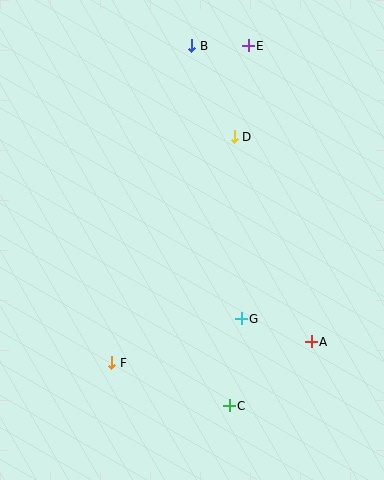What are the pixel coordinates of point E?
Point E is at (248, 46).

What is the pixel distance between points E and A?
The distance between E and A is 303 pixels.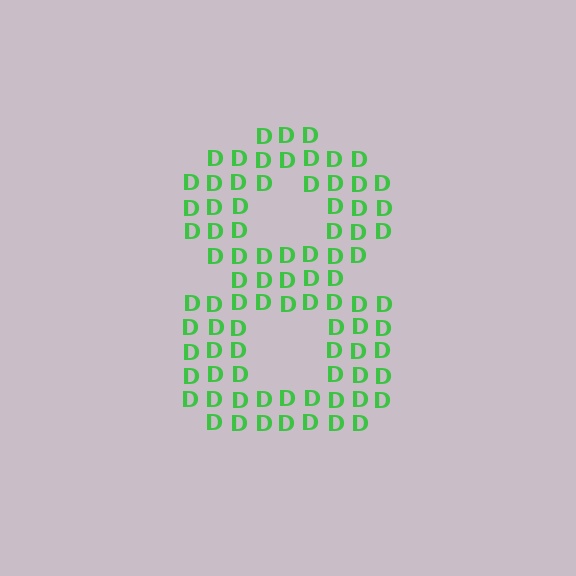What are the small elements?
The small elements are letter D's.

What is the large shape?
The large shape is the digit 8.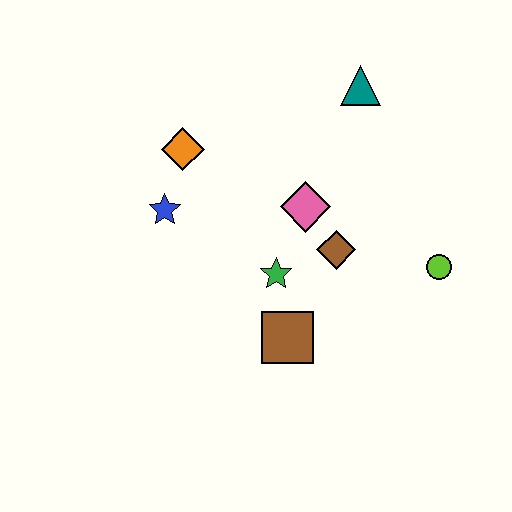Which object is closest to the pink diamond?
The brown diamond is closest to the pink diamond.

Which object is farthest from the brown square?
The teal triangle is farthest from the brown square.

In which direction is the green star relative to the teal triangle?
The green star is below the teal triangle.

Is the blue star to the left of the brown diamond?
Yes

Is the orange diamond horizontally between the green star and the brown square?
No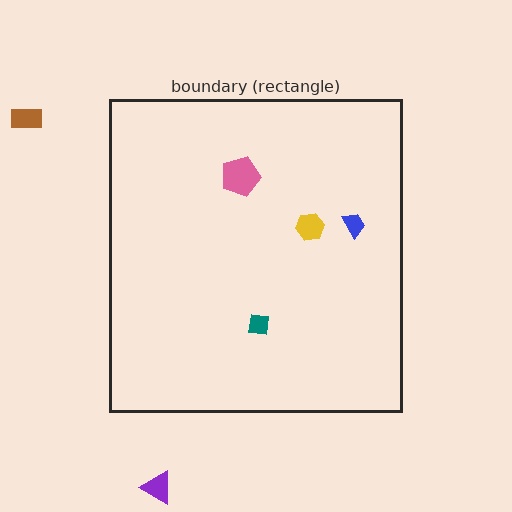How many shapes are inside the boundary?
4 inside, 2 outside.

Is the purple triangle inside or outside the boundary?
Outside.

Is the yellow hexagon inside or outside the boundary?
Inside.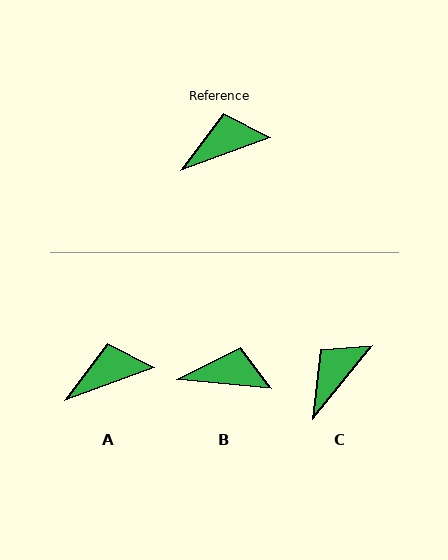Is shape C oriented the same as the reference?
No, it is off by about 31 degrees.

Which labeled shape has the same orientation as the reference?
A.